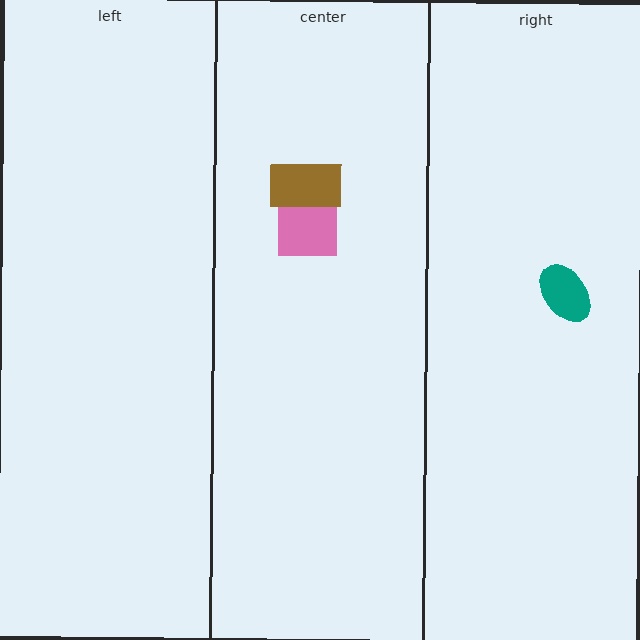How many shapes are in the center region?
2.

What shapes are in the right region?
The teal ellipse.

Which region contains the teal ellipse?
The right region.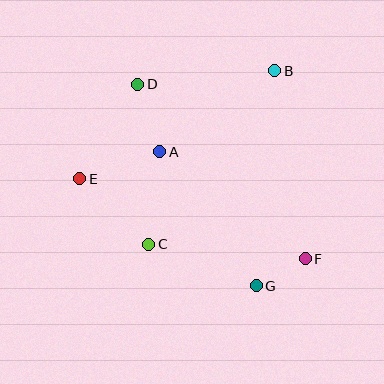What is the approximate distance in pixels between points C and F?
The distance between C and F is approximately 157 pixels.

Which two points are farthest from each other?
Points D and F are farthest from each other.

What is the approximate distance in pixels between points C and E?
The distance between C and E is approximately 95 pixels.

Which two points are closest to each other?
Points F and G are closest to each other.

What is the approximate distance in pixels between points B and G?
The distance between B and G is approximately 216 pixels.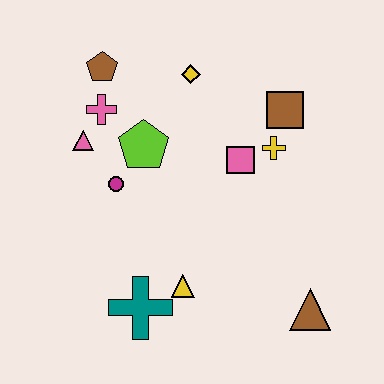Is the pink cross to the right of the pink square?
No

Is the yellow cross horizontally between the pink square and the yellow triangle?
No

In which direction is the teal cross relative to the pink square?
The teal cross is below the pink square.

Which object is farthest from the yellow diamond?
The brown triangle is farthest from the yellow diamond.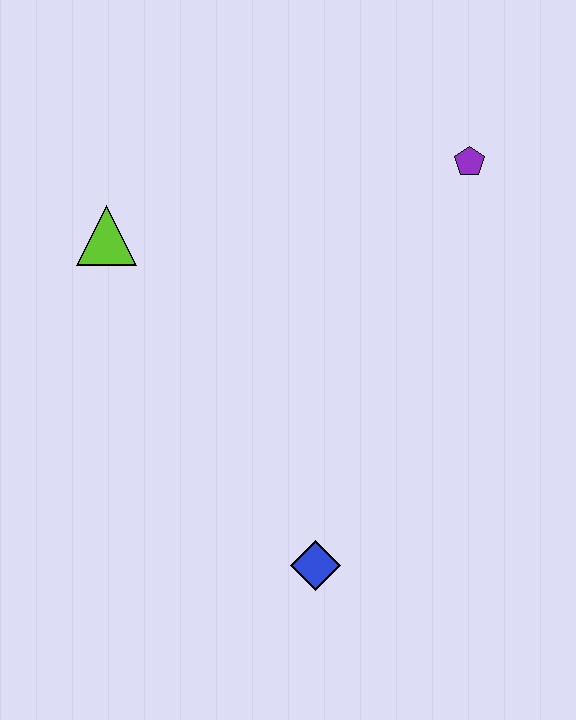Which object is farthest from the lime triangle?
The blue diamond is farthest from the lime triangle.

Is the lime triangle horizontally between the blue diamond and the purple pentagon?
No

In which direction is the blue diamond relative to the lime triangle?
The blue diamond is below the lime triangle.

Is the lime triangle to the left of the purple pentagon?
Yes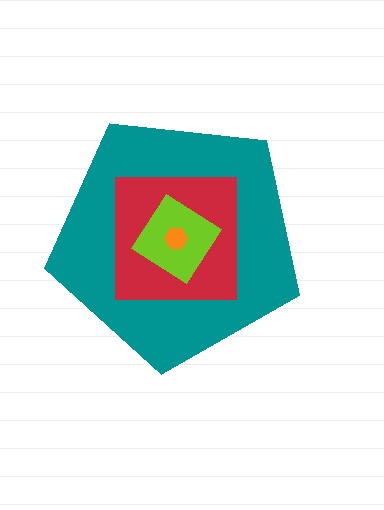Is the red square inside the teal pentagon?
Yes.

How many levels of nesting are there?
4.